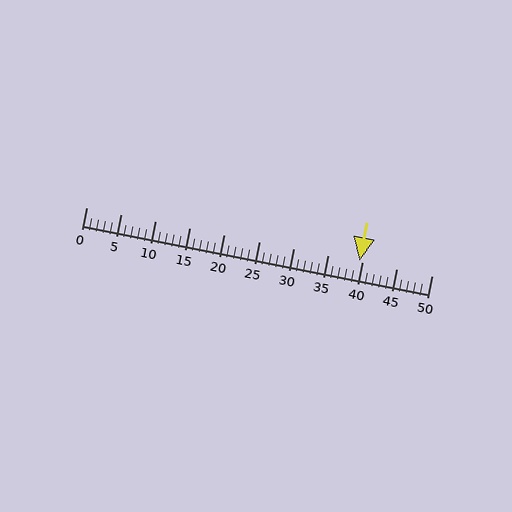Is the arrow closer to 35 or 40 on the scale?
The arrow is closer to 40.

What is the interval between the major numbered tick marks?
The major tick marks are spaced 5 units apart.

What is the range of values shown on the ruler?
The ruler shows values from 0 to 50.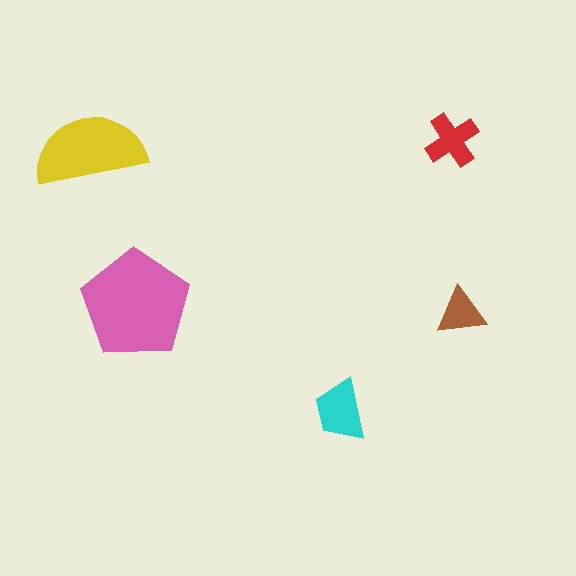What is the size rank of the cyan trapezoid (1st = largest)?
3rd.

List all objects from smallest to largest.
The brown triangle, the red cross, the cyan trapezoid, the yellow semicircle, the pink pentagon.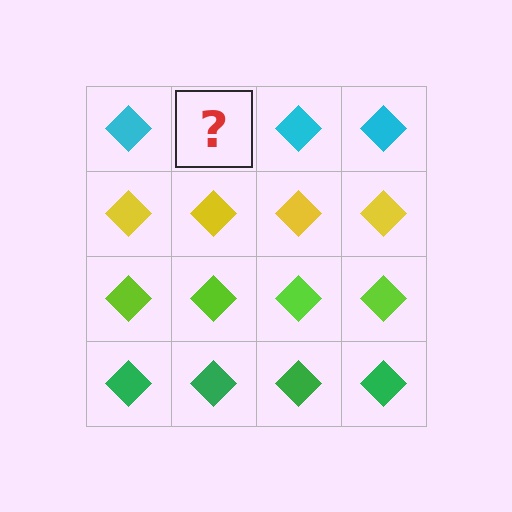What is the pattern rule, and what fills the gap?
The rule is that each row has a consistent color. The gap should be filled with a cyan diamond.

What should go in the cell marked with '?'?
The missing cell should contain a cyan diamond.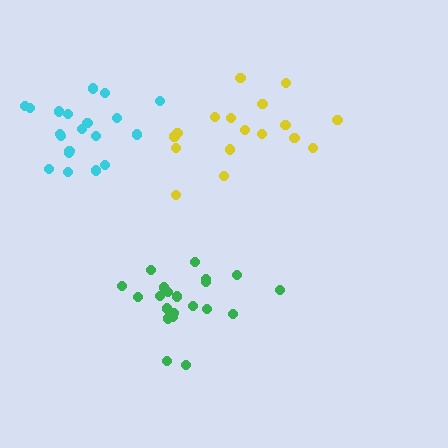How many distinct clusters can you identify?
There are 3 distinct clusters.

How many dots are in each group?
Group 1: 21 dots, Group 2: 17 dots, Group 3: 20 dots (58 total).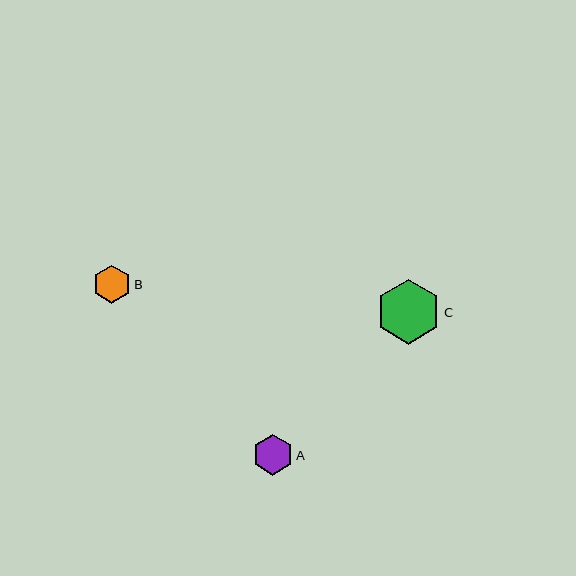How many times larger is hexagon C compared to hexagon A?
Hexagon C is approximately 1.6 times the size of hexagon A.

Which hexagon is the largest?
Hexagon C is the largest with a size of approximately 65 pixels.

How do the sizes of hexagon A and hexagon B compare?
Hexagon A and hexagon B are approximately the same size.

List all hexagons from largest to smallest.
From largest to smallest: C, A, B.